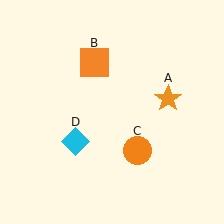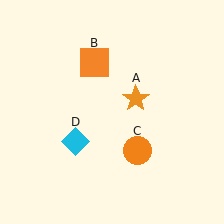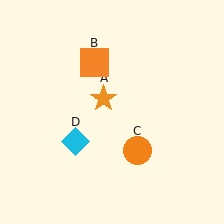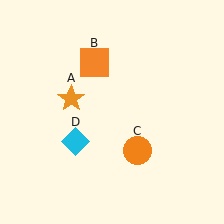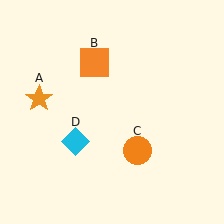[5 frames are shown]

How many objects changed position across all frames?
1 object changed position: orange star (object A).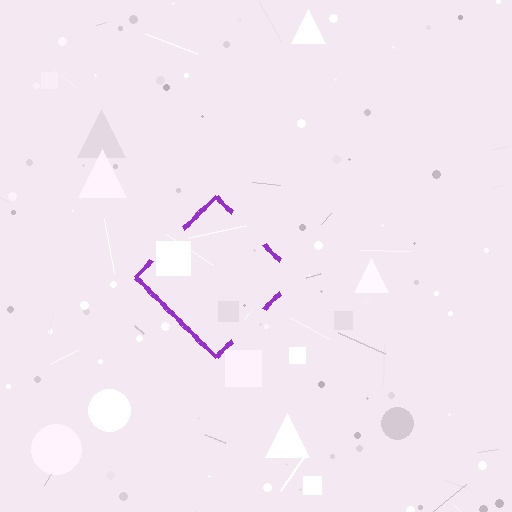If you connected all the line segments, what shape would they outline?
They would outline a diamond.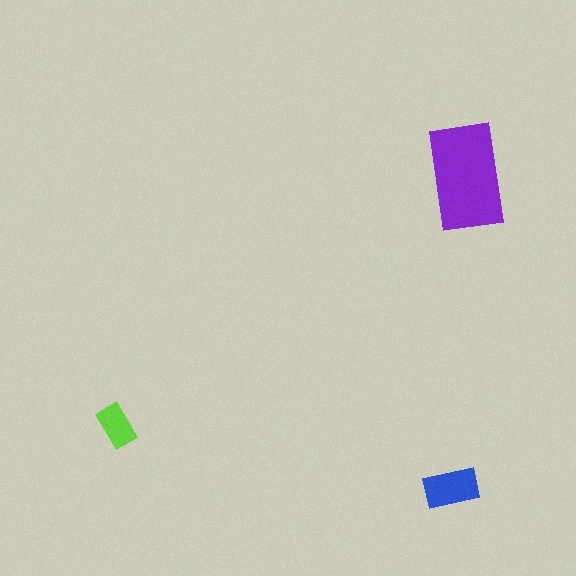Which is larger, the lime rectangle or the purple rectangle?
The purple one.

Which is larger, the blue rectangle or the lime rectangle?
The blue one.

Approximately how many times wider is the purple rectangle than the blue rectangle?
About 2 times wider.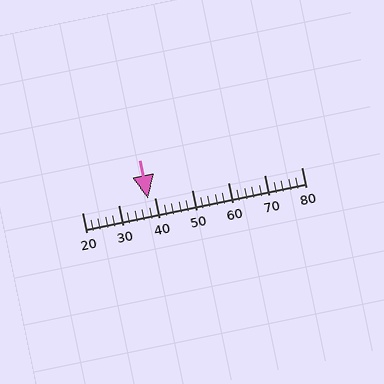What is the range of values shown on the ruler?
The ruler shows values from 20 to 80.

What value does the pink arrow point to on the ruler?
The pink arrow points to approximately 38.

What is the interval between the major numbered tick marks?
The major tick marks are spaced 10 units apart.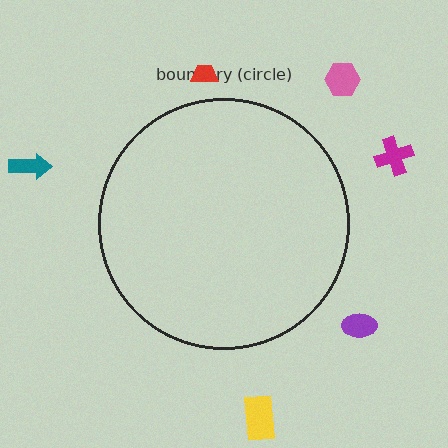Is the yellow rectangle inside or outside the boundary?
Outside.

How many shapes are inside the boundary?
0 inside, 6 outside.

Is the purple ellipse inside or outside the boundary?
Outside.